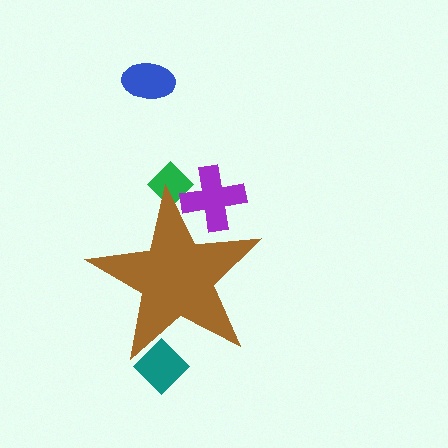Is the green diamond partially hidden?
Yes, the green diamond is partially hidden behind the brown star.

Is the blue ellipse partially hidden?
No, the blue ellipse is fully visible.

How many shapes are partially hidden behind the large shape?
3 shapes are partially hidden.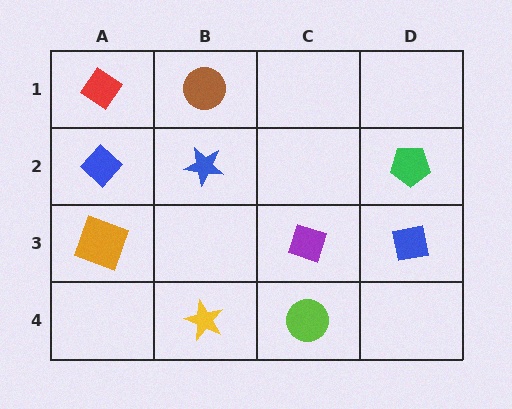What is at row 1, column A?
A red diamond.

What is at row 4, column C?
A lime circle.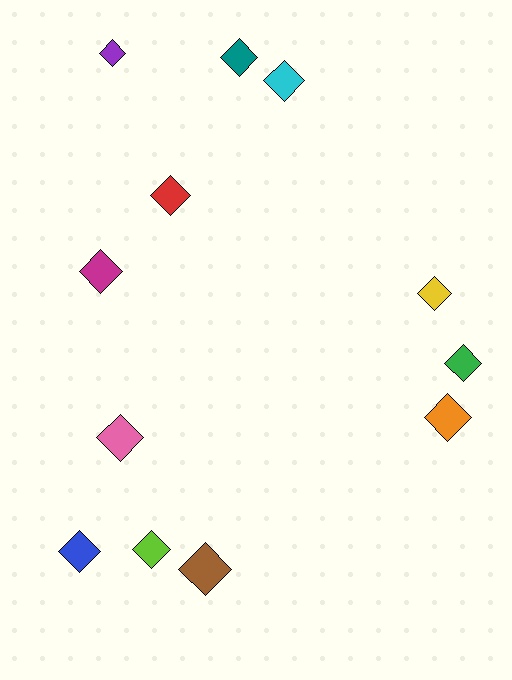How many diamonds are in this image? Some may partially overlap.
There are 12 diamonds.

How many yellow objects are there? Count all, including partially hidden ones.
There is 1 yellow object.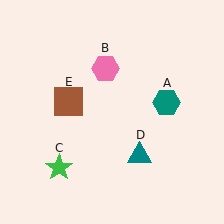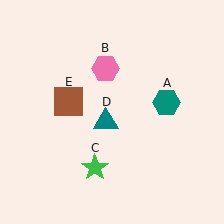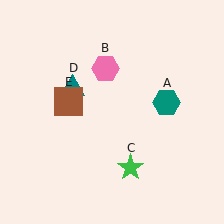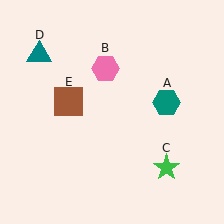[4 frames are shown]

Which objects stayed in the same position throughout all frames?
Teal hexagon (object A) and pink hexagon (object B) and brown square (object E) remained stationary.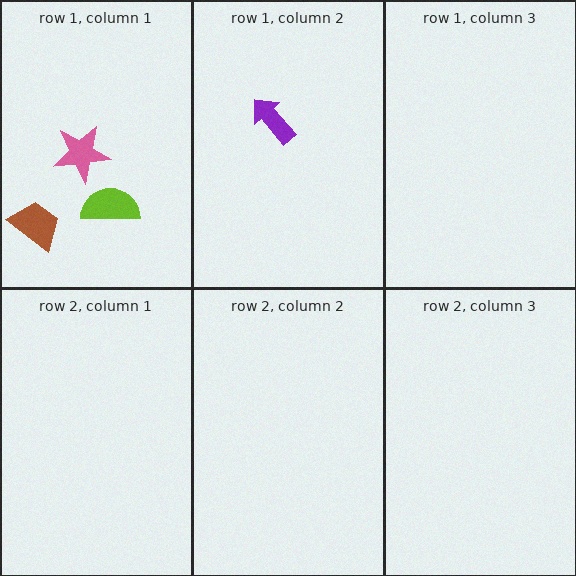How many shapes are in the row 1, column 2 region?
1.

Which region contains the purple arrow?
The row 1, column 2 region.